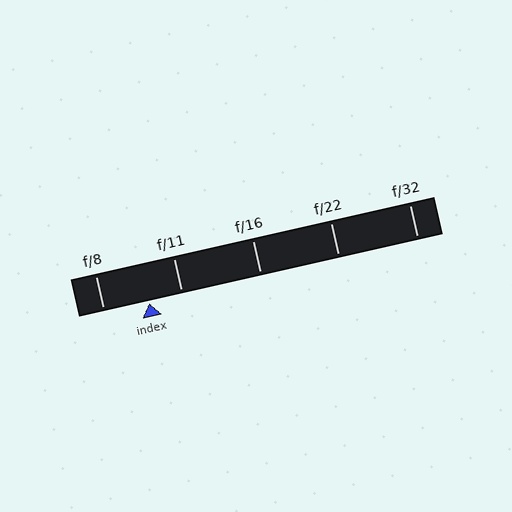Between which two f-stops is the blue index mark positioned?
The index mark is between f/8 and f/11.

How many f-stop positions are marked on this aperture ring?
There are 5 f-stop positions marked.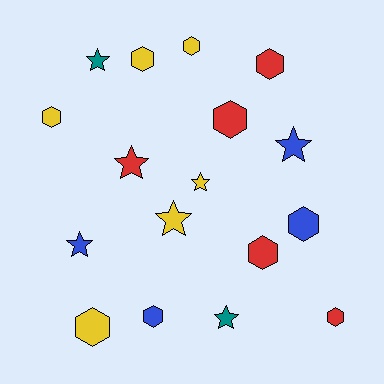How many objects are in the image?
There are 17 objects.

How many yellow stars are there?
There are 2 yellow stars.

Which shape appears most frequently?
Hexagon, with 10 objects.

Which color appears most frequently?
Yellow, with 6 objects.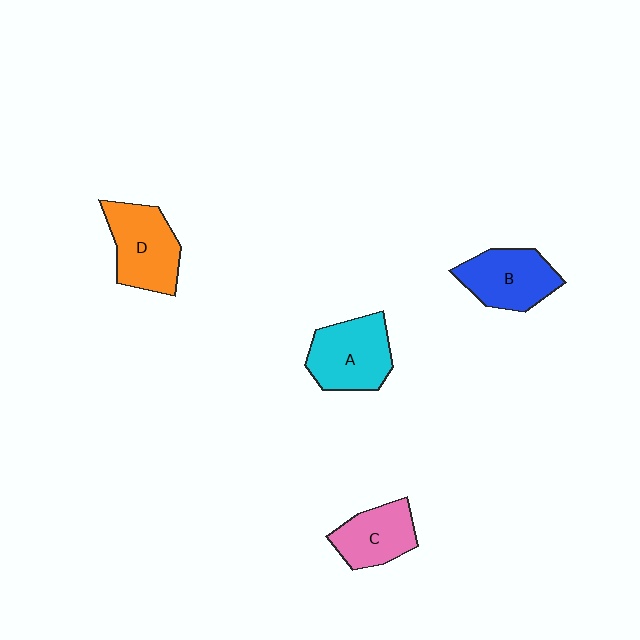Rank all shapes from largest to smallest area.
From largest to smallest: A (cyan), D (orange), B (blue), C (pink).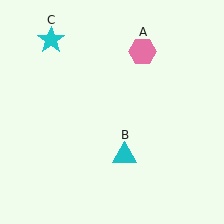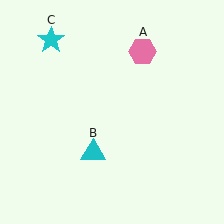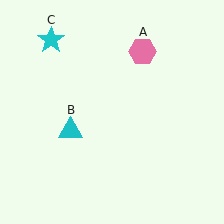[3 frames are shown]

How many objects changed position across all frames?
1 object changed position: cyan triangle (object B).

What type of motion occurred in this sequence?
The cyan triangle (object B) rotated clockwise around the center of the scene.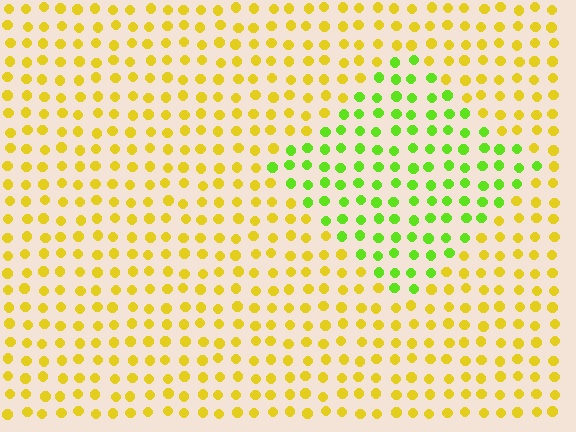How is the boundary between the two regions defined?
The boundary is defined purely by a slight shift in hue (about 47 degrees). Spacing, size, and orientation are identical on both sides.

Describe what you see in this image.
The image is filled with small yellow elements in a uniform arrangement. A diamond-shaped region is visible where the elements are tinted to a slightly different hue, forming a subtle color boundary.